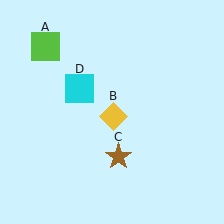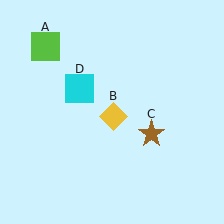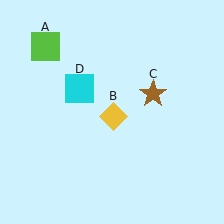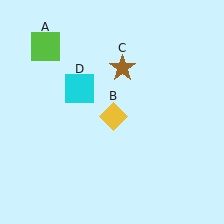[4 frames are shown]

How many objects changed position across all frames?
1 object changed position: brown star (object C).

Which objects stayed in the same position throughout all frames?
Lime square (object A) and yellow diamond (object B) and cyan square (object D) remained stationary.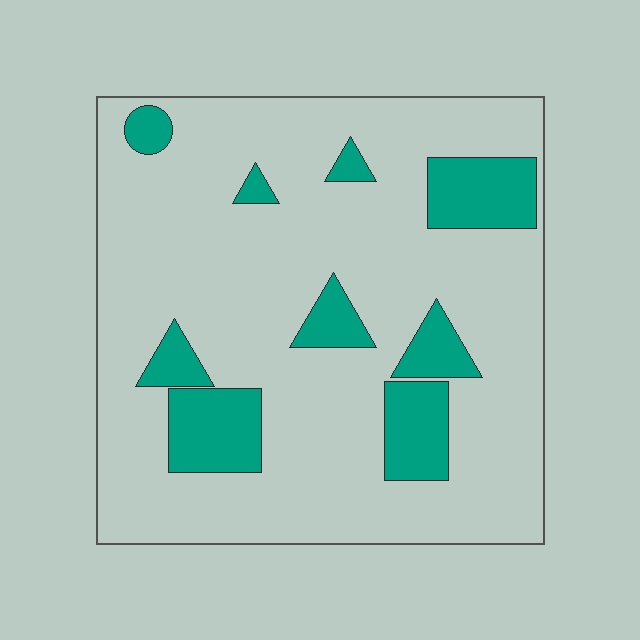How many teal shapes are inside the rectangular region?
9.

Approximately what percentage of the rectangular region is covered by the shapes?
Approximately 20%.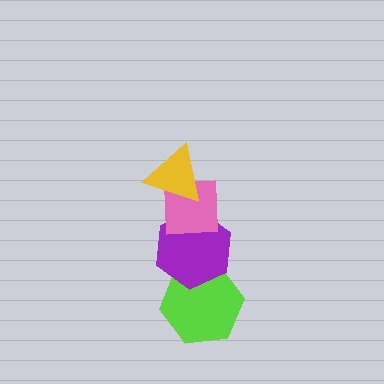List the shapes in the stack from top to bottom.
From top to bottom: the yellow triangle, the pink square, the purple hexagon, the lime hexagon.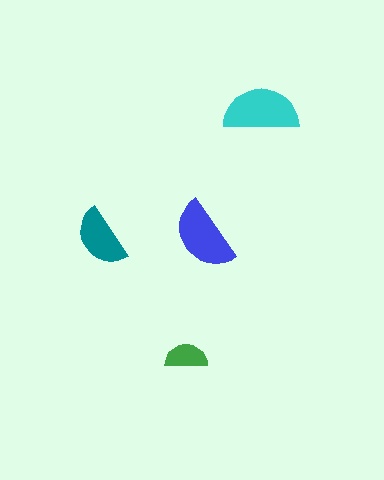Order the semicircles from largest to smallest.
the cyan one, the blue one, the teal one, the green one.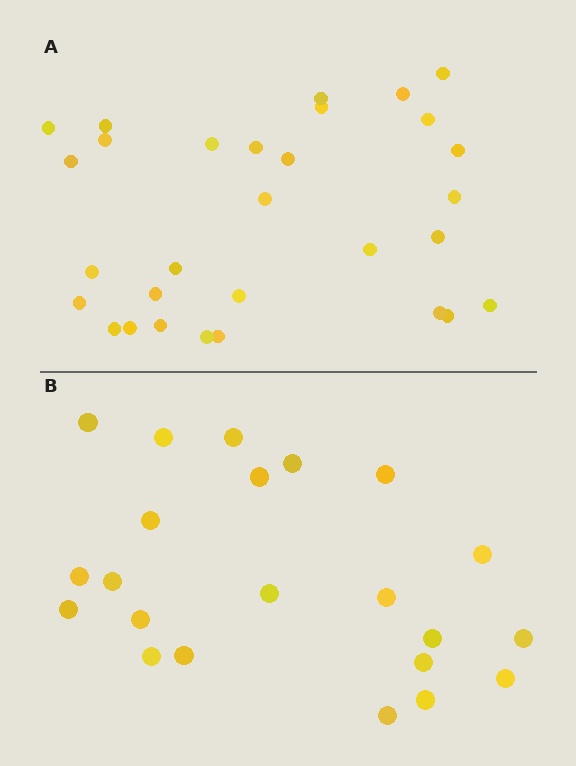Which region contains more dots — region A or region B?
Region A (the top region) has more dots.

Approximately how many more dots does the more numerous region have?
Region A has roughly 8 or so more dots than region B.